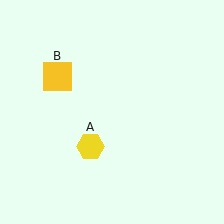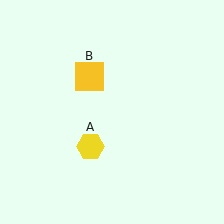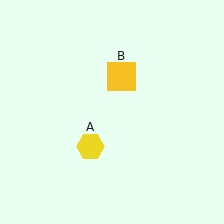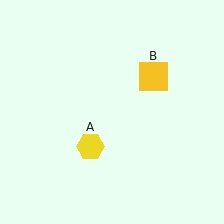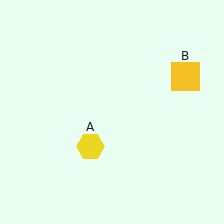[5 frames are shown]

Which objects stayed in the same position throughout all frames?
Yellow hexagon (object A) remained stationary.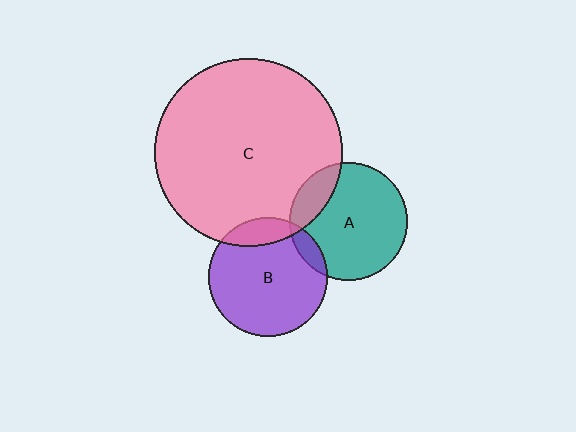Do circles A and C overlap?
Yes.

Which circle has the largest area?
Circle C (pink).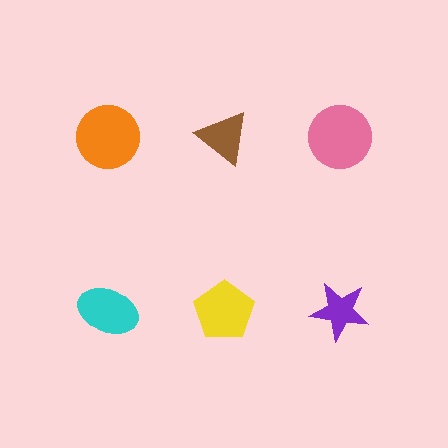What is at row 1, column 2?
A brown triangle.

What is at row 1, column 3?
A pink circle.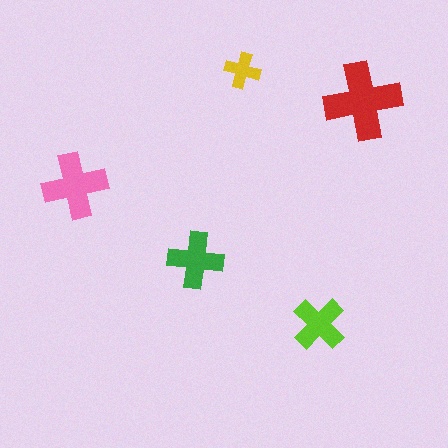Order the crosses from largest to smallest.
the red one, the pink one, the green one, the lime one, the yellow one.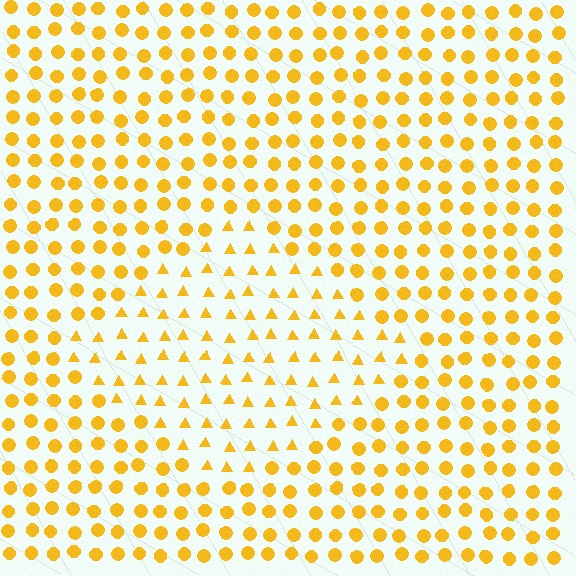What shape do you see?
I see a diamond.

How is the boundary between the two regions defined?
The boundary is defined by a change in element shape: triangles inside vs. circles outside. All elements share the same color and spacing.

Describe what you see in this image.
The image is filled with small yellow elements arranged in a uniform grid. A diamond-shaped region contains triangles, while the surrounding area contains circles. The boundary is defined purely by the change in element shape.